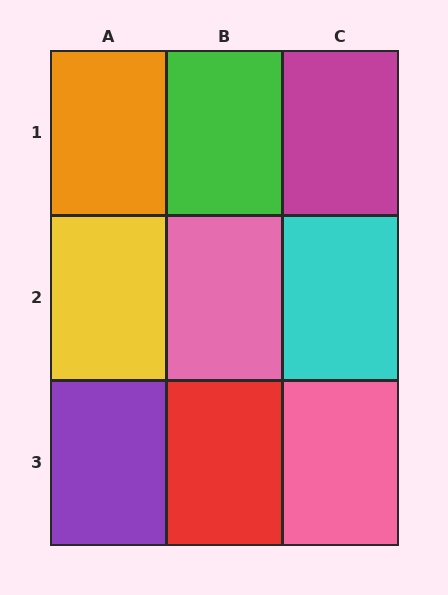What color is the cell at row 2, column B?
Pink.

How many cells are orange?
1 cell is orange.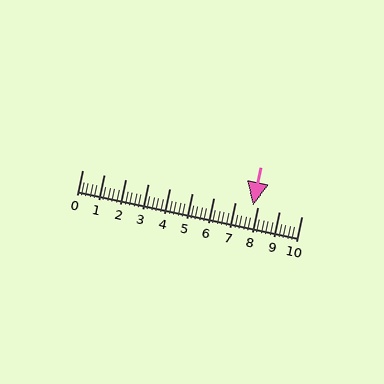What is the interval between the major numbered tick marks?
The major tick marks are spaced 1 units apart.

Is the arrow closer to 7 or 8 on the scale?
The arrow is closer to 8.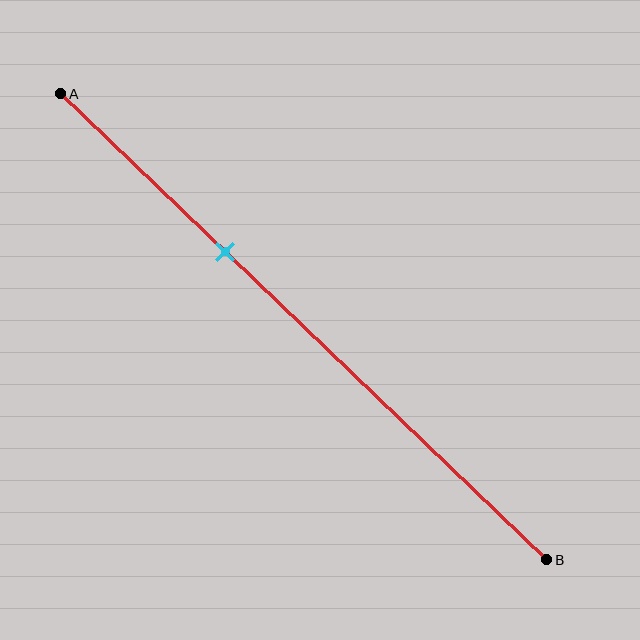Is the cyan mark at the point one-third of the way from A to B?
Yes, the mark is approximately at the one-third point.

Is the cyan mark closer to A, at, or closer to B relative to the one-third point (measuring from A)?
The cyan mark is approximately at the one-third point of segment AB.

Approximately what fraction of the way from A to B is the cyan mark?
The cyan mark is approximately 35% of the way from A to B.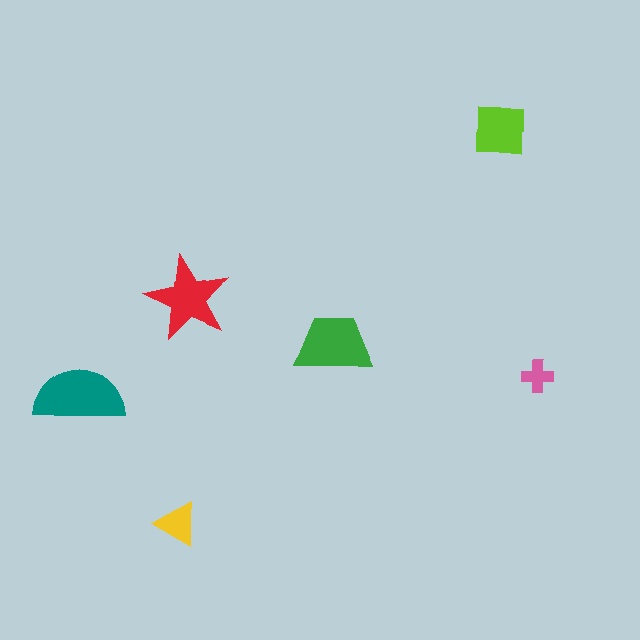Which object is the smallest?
The pink cross.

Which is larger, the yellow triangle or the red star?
The red star.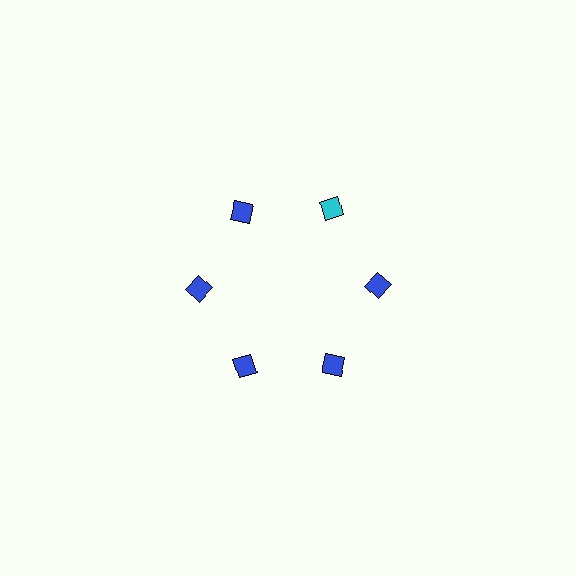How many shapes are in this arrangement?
There are 6 shapes arranged in a ring pattern.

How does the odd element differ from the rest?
It has a different color: cyan instead of blue.